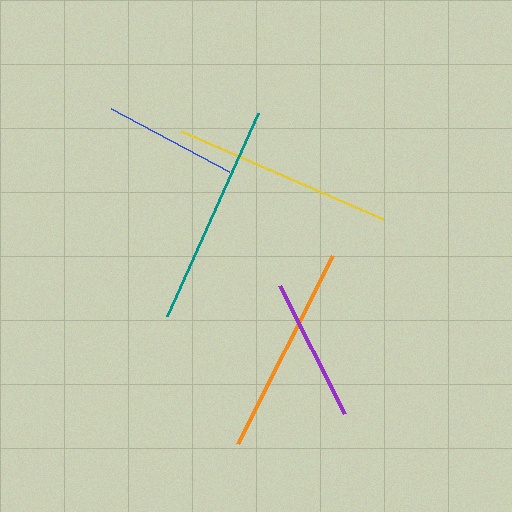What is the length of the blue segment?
The blue segment is approximately 133 pixels long.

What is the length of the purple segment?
The purple segment is approximately 144 pixels long.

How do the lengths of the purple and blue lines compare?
The purple and blue lines are approximately the same length.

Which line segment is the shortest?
The blue line is the shortest at approximately 133 pixels.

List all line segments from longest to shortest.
From longest to shortest: teal, yellow, orange, purple, blue.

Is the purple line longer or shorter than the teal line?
The teal line is longer than the purple line.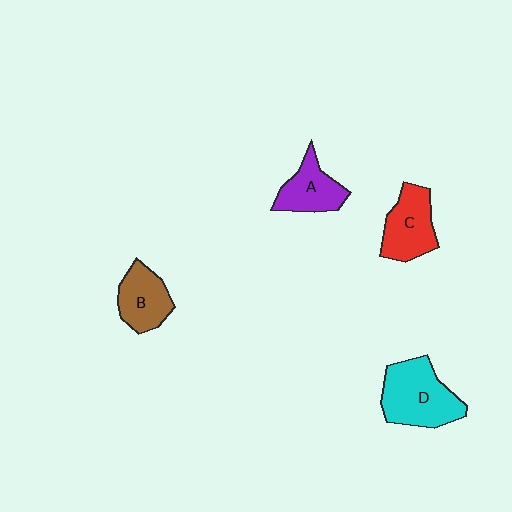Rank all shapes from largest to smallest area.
From largest to smallest: D (cyan), C (red), B (brown), A (purple).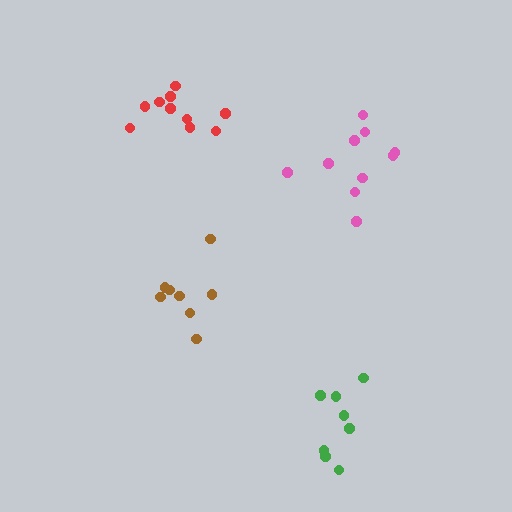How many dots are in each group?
Group 1: 8 dots, Group 2: 10 dots, Group 3: 8 dots, Group 4: 10 dots (36 total).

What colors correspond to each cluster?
The clusters are colored: brown, red, green, pink.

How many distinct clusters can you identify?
There are 4 distinct clusters.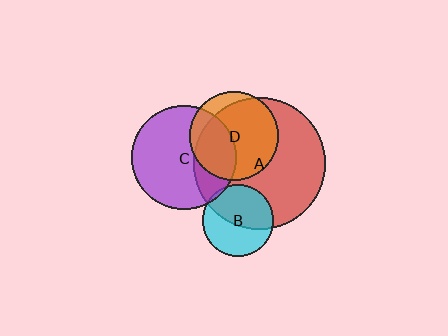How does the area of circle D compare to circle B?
Approximately 1.6 times.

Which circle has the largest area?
Circle A (red).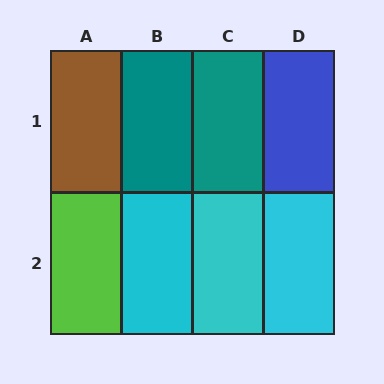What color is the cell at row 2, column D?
Cyan.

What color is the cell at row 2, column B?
Cyan.